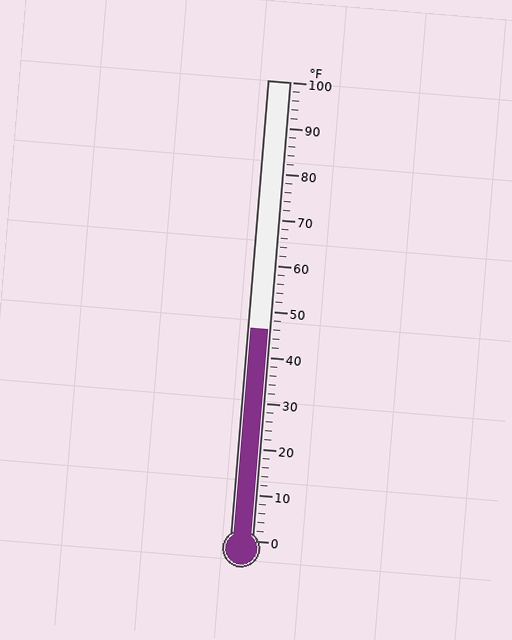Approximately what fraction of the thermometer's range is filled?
The thermometer is filled to approximately 45% of its range.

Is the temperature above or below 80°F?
The temperature is below 80°F.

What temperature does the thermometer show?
The thermometer shows approximately 46°F.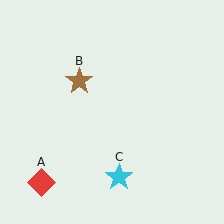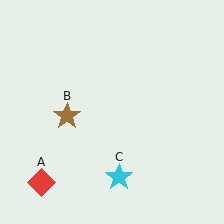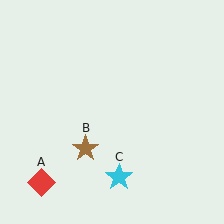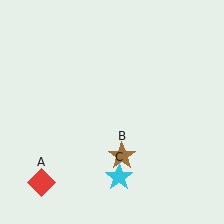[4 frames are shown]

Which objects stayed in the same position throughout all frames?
Red diamond (object A) and cyan star (object C) remained stationary.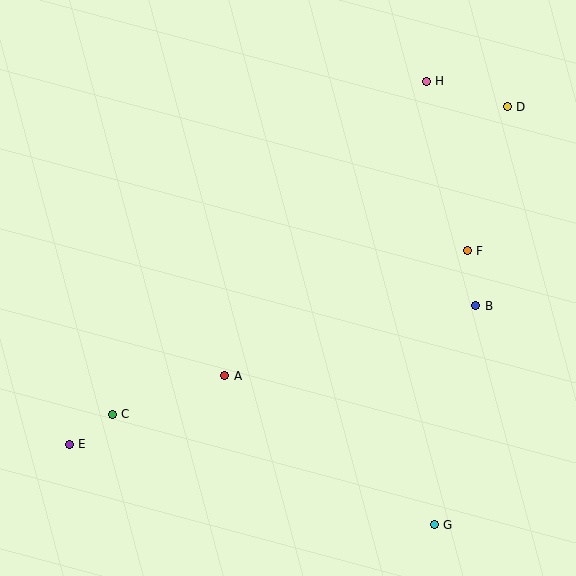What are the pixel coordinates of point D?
Point D is at (507, 107).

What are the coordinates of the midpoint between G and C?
The midpoint between G and C is at (273, 469).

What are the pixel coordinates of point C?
Point C is at (112, 414).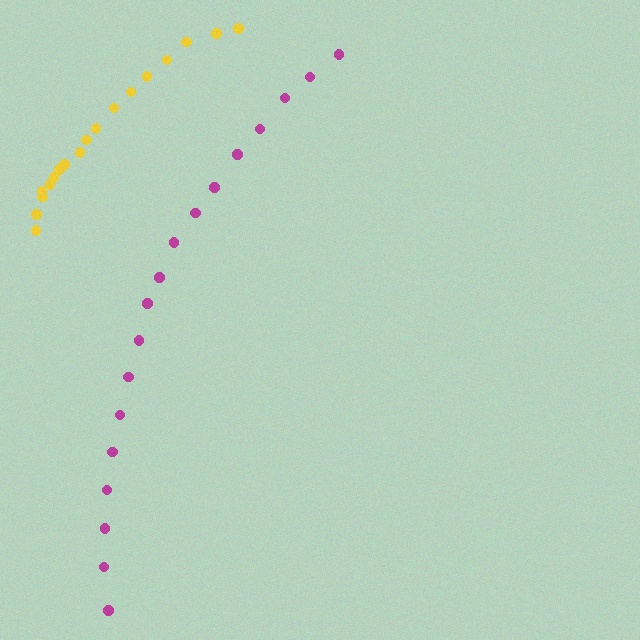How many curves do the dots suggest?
There are 2 distinct paths.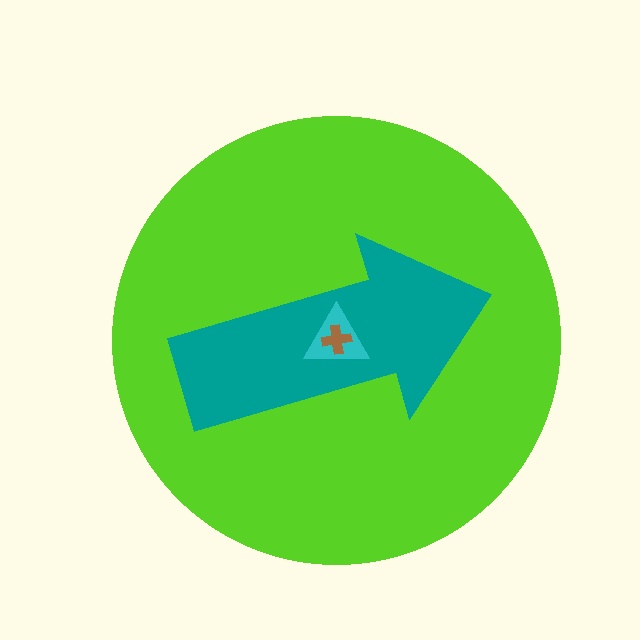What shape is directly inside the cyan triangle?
The brown cross.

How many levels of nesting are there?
4.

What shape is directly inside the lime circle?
The teal arrow.